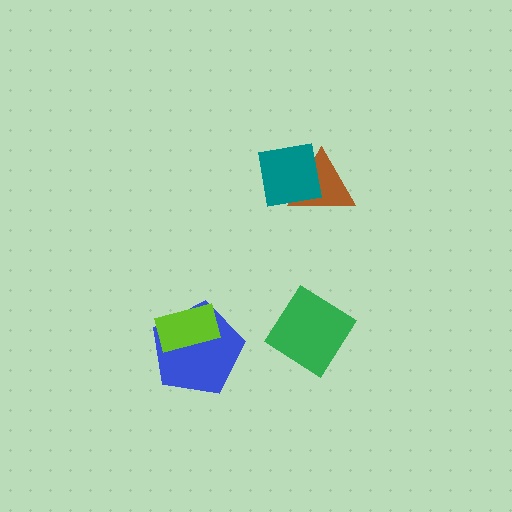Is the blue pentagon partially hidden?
Yes, it is partially covered by another shape.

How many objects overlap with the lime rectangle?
1 object overlaps with the lime rectangle.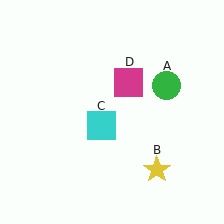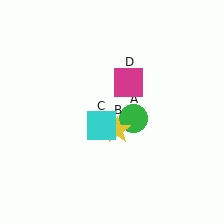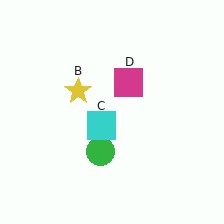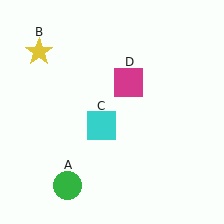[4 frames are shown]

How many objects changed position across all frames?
2 objects changed position: green circle (object A), yellow star (object B).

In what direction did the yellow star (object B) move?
The yellow star (object B) moved up and to the left.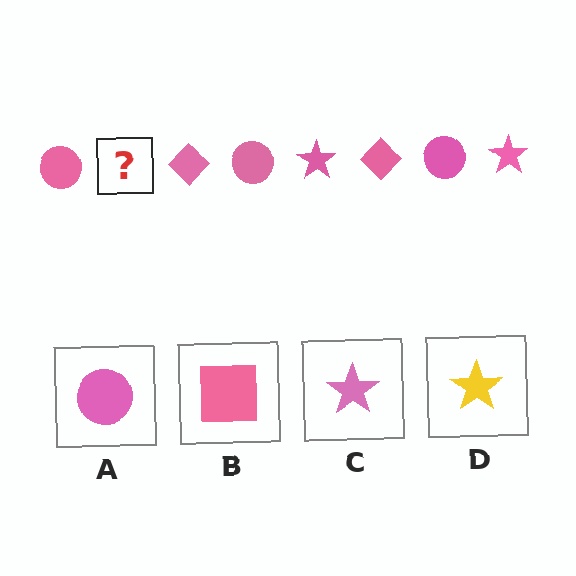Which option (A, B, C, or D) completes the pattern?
C.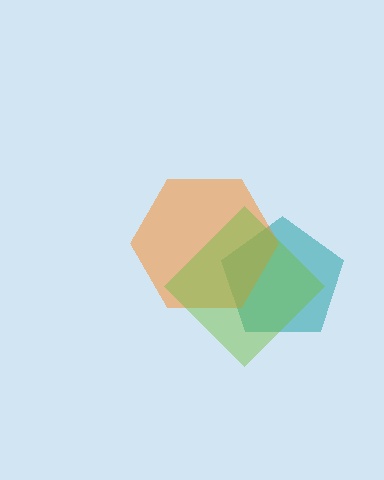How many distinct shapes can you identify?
There are 3 distinct shapes: a teal pentagon, an orange hexagon, a lime diamond.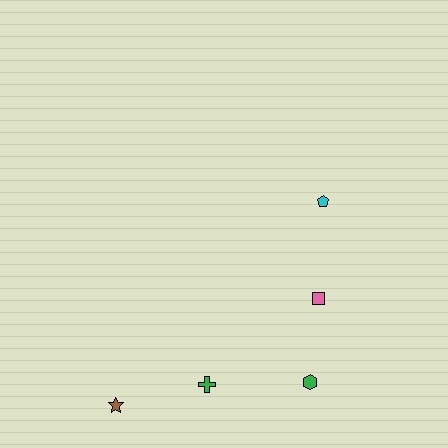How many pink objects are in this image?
There is 1 pink object.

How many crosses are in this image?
There is 1 cross.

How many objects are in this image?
There are 5 objects.